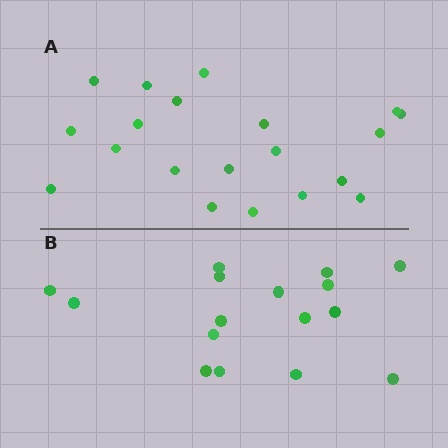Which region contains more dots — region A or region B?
Region A (the top region) has more dots.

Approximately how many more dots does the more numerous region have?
Region A has about 4 more dots than region B.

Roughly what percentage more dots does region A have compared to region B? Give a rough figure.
About 25% more.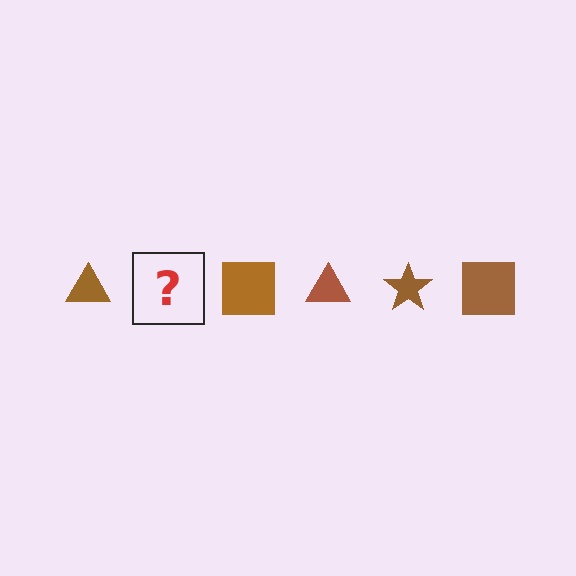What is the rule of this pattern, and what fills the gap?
The rule is that the pattern cycles through triangle, star, square shapes in brown. The gap should be filled with a brown star.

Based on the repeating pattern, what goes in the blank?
The blank should be a brown star.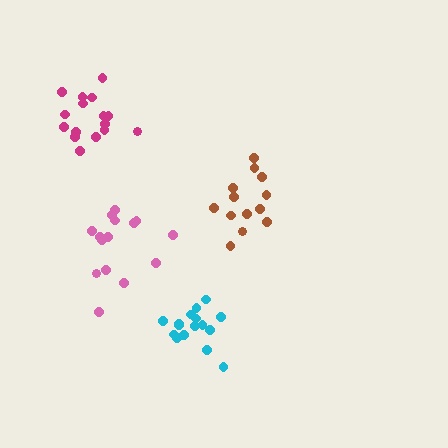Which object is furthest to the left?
The magenta cluster is leftmost.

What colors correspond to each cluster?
The clusters are colored: cyan, magenta, brown, pink.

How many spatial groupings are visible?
There are 4 spatial groupings.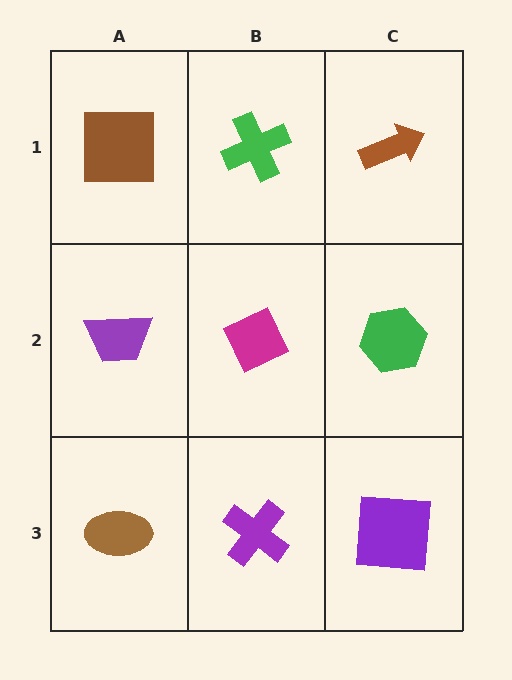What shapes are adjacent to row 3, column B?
A magenta diamond (row 2, column B), a brown ellipse (row 3, column A), a purple square (row 3, column C).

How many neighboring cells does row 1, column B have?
3.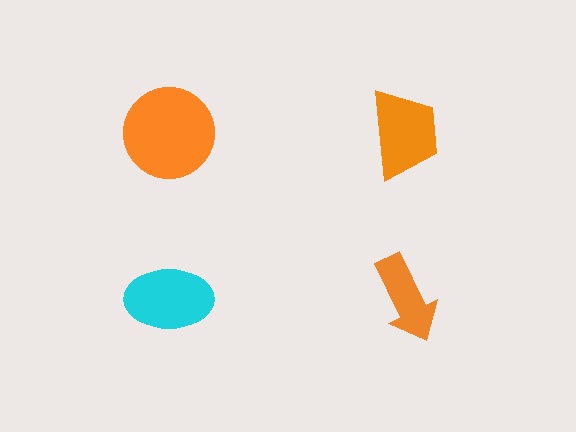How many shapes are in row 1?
2 shapes.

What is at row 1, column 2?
An orange trapezoid.